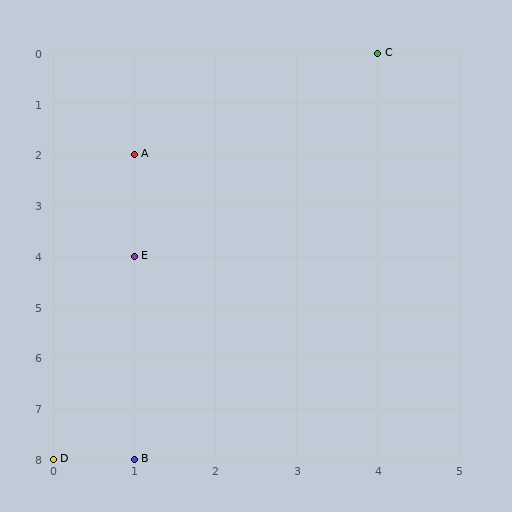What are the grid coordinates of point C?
Point C is at grid coordinates (4, 0).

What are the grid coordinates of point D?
Point D is at grid coordinates (0, 8).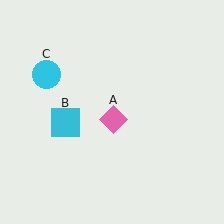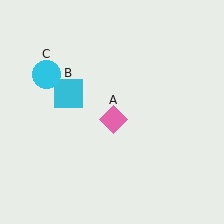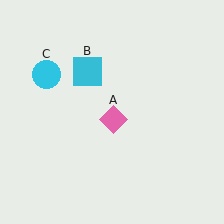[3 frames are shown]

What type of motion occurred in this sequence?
The cyan square (object B) rotated clockwise around the center of the scene.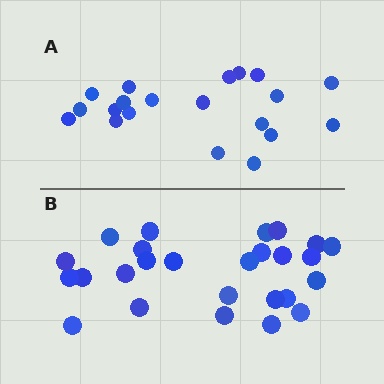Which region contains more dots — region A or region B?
Region B (the bottom region) has more dots.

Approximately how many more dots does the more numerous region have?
Region B has about 6 more dots than region A.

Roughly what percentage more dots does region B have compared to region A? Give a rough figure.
About 30% more.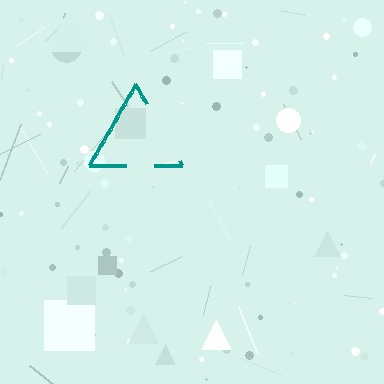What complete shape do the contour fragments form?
The contour fragments form a triangle.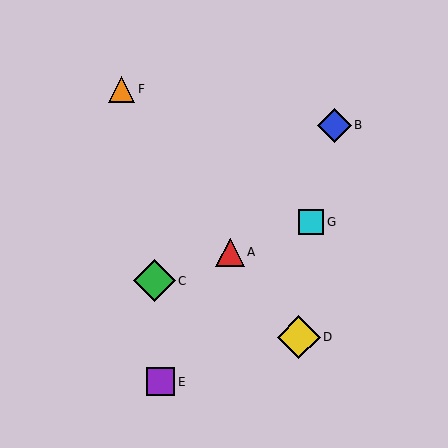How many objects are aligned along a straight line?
3 objects (A, C, G) are aligned along a straight line.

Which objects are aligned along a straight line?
Objects A, C, G are aligned along a straight line.